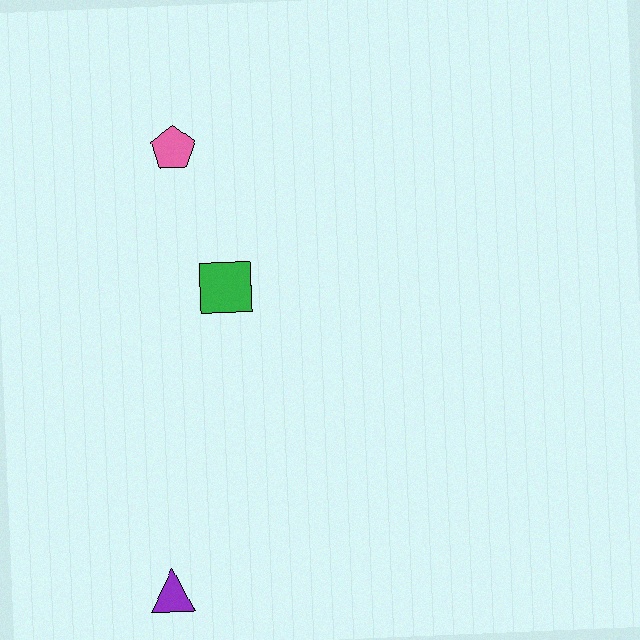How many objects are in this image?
There are 3 objects.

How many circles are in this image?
There are no circles.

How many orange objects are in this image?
There are no orange objects.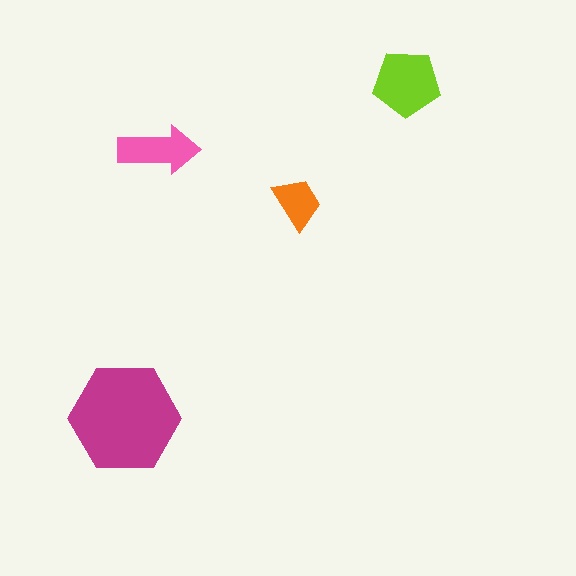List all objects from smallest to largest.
The orange trapezoid, the pink arrow, the lime pentagon, the magenta hexagon.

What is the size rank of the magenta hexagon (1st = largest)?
1st.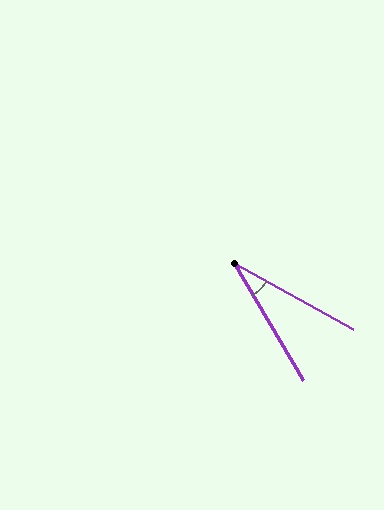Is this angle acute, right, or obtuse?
It is acute.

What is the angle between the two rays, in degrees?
Approximately 30 degrees.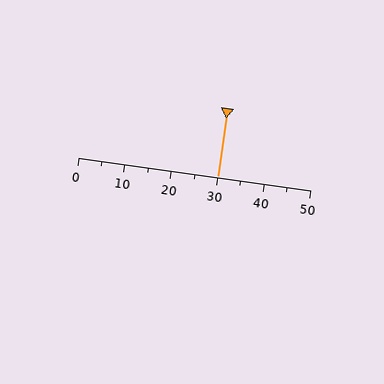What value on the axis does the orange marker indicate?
The marker indicates approximately 30.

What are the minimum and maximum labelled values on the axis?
The axis runs from 0 to 50.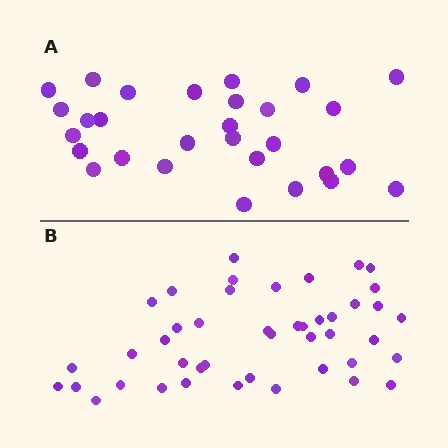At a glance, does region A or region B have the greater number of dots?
Region B (the bottom region) has more dots.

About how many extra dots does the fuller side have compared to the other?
Region B has approximately 15 more dots than region A.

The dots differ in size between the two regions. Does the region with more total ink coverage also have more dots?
No. Region A has more total ink coverage because its dots are larger, but region B actually contains more individual dots. Total area can be misleading — the number of items is what matters here.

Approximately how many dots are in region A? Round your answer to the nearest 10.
About 30 dots. (The exact count is 29, which rounds to 30.)